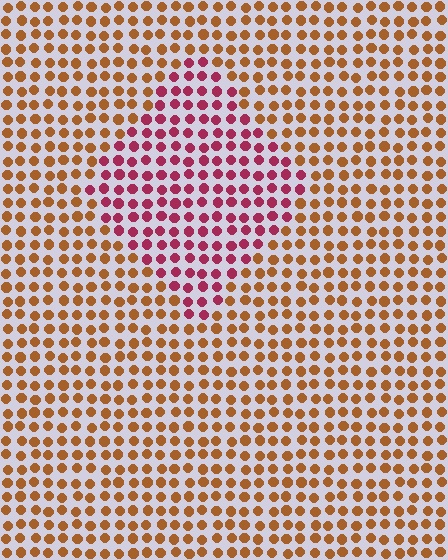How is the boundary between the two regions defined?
The boundary is defined purely by a slight shift in hue (about 48 degrees). Spacing, size, and orientation are identical on both sides.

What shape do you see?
I see a diamond.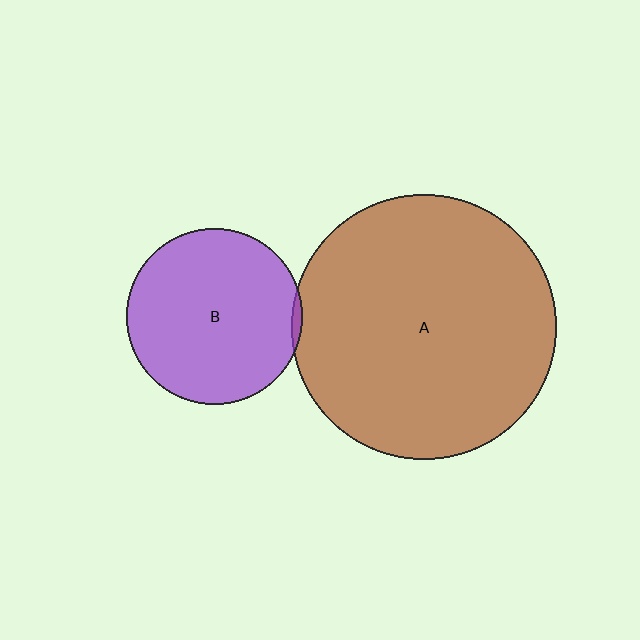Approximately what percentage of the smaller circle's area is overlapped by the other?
Approximately 5%.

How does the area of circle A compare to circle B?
Approximately 2.3 times.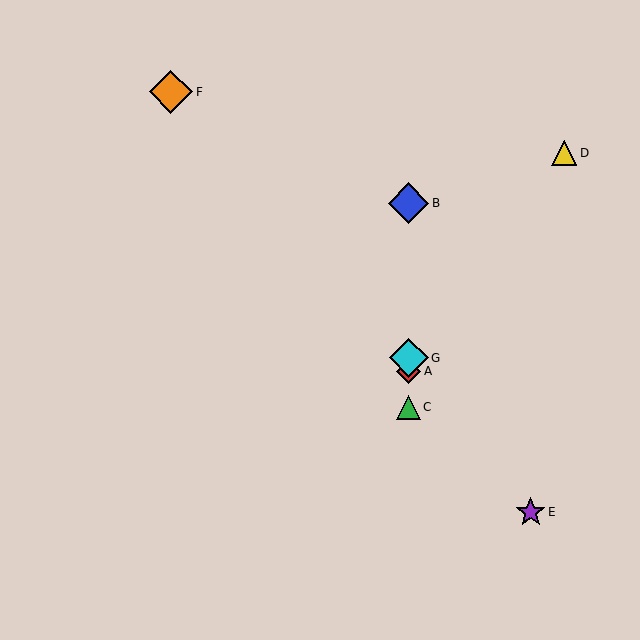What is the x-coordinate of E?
Object E is at x≈531.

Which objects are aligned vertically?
Objects A, B, C, G are aligned vertically.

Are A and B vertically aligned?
Yes, both are at x≈409.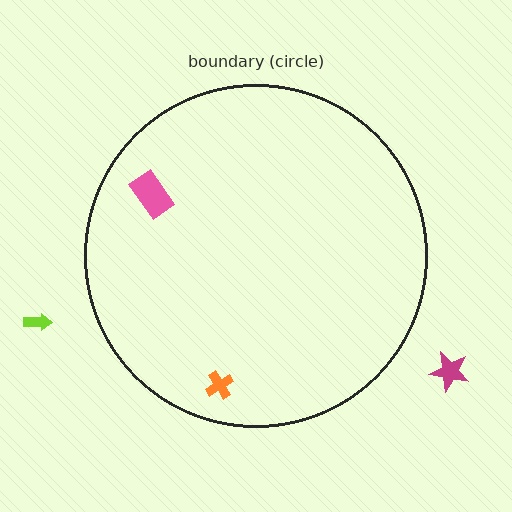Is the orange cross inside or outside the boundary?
Inside.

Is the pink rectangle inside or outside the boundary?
Inside.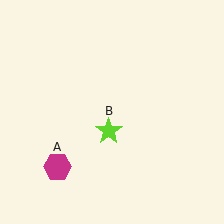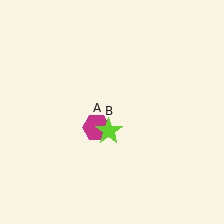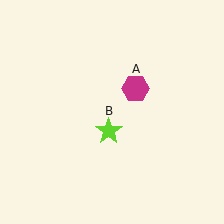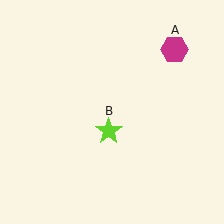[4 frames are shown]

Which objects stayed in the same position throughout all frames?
Lime star (object B) remained stationary.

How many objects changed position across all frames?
1 object changed position: magenta hexagon (object A).